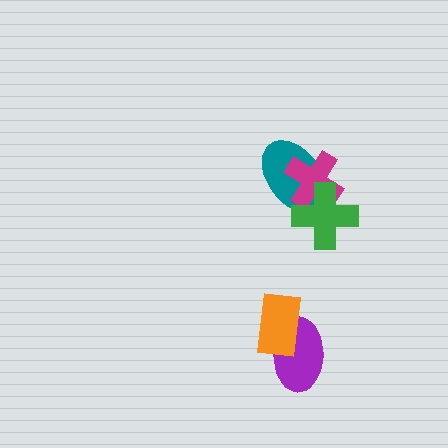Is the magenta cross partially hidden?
Yes, it is partially covered by another shape.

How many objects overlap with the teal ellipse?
2 objects overlap with the teal ellipse.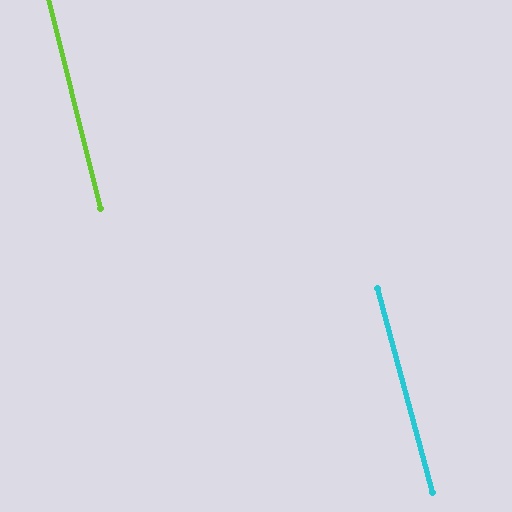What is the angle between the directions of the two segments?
Approximately 1 degree.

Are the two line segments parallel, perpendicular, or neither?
Parallel — their directions differ by only 1.4°.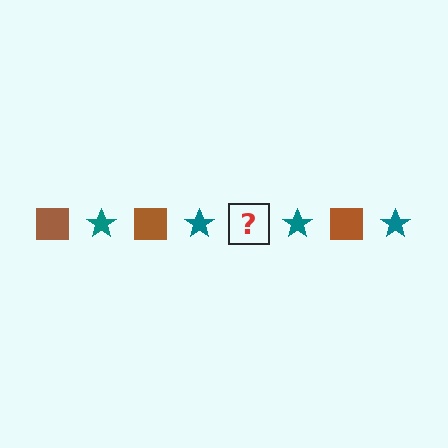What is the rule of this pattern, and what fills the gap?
The rule is that the pattern alternates between brown square and teal star. The gap should be filled with a brown square.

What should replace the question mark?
The question mark should be replaced with a brown square.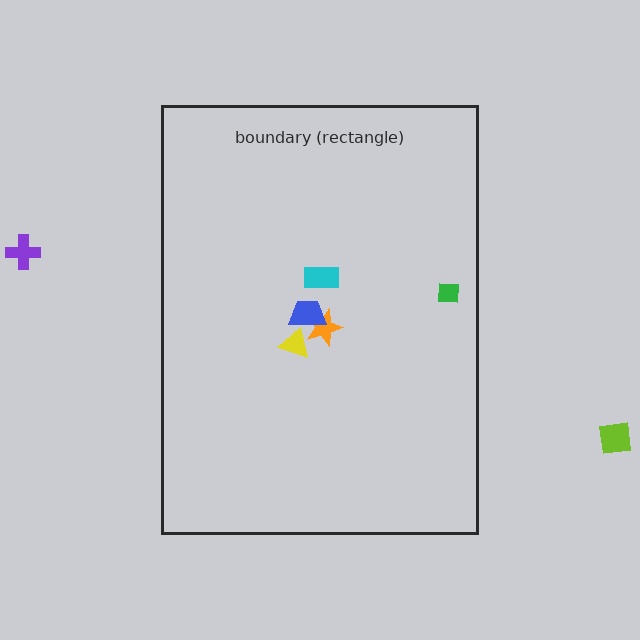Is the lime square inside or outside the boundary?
Outside.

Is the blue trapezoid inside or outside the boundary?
Inside.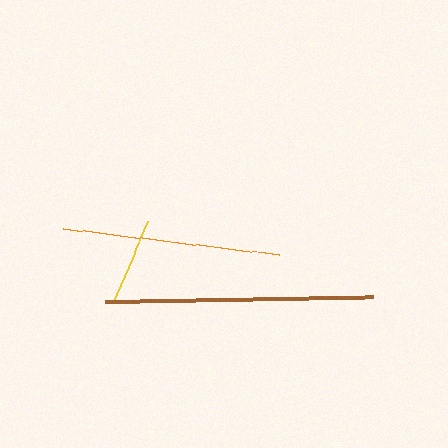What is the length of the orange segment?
The orange segment is approximately 217 pixels long.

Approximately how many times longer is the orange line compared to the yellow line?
The orange line is approximately 2.5 times the length of the yellow line.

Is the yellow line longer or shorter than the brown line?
The brown line is longer than the yellow line.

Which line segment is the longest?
The brown line is the longest at approximately 268 pixels.